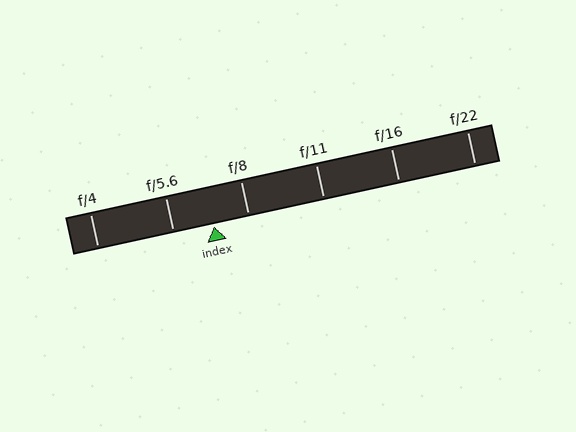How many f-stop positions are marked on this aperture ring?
There are 6 f-stop positions marked.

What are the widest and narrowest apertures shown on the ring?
The widest aperture shown is f/4 and the narrowest is f/22.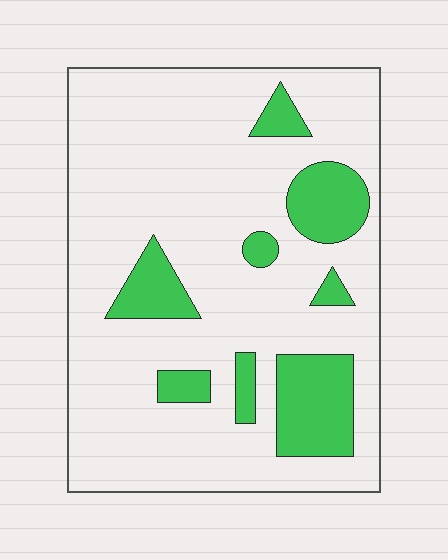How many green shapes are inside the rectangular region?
8.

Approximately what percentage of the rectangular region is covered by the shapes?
Approximately 20%.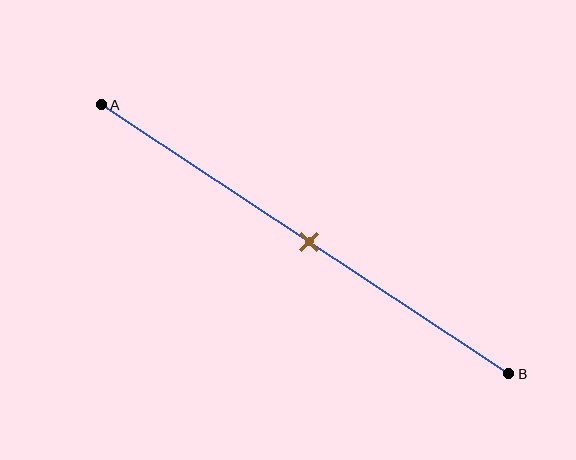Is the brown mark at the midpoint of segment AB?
Yes, the mark is approximately at the midpoint.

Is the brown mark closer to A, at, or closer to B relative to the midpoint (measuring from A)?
The brown mark is approximately at the midpoint of segment AB.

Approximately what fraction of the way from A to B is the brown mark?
The brown mark is approximately 50% of the way from A to B.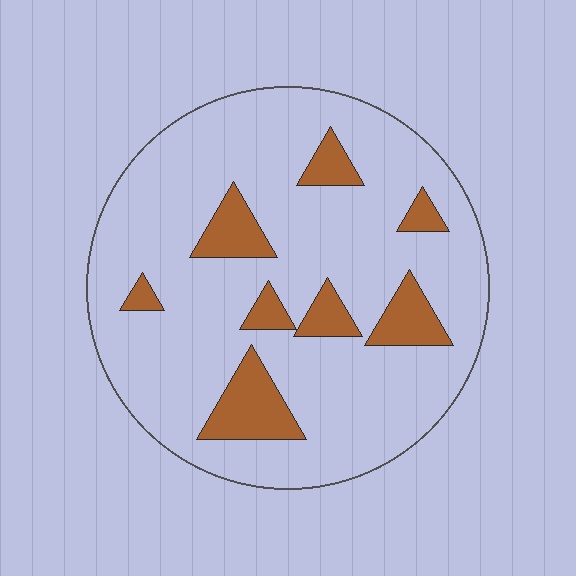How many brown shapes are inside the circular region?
8.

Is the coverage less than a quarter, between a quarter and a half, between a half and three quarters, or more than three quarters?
Less than a quarter.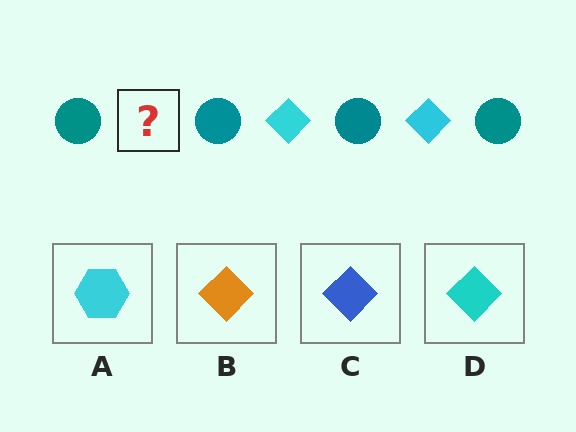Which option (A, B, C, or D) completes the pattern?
D.